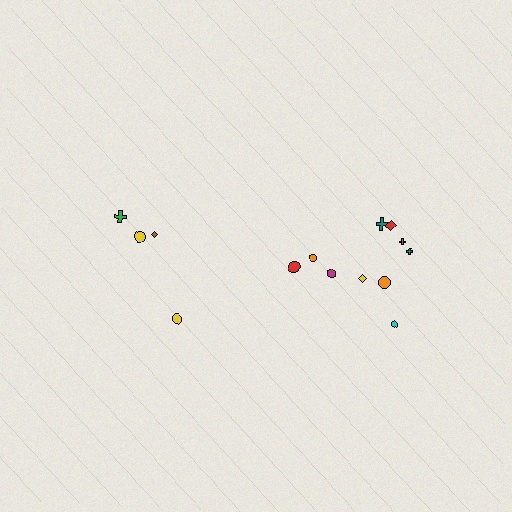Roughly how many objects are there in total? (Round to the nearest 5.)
Roughly 15 objects in total.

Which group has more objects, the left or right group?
The right group.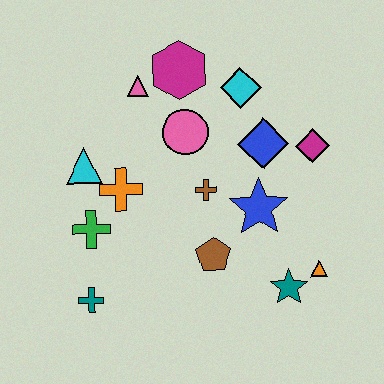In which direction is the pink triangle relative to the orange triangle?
The pink triangle is above the orange triangle.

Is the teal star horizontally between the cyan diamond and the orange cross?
No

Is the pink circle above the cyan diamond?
No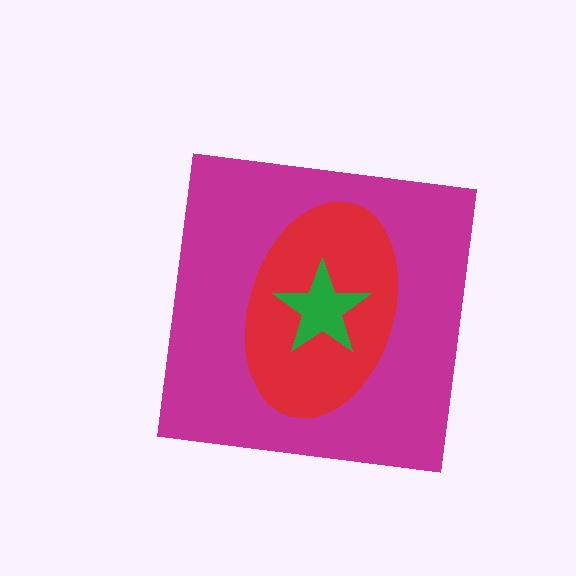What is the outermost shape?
The magenta square.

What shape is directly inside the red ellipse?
The green star.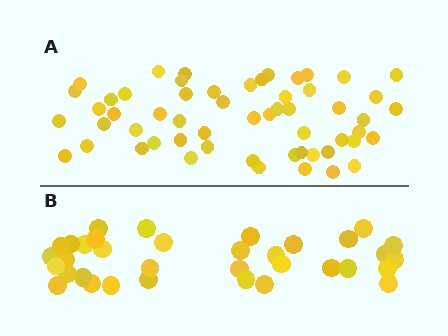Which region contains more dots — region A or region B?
Region A (the top region) has more dots.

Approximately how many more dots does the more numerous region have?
Region A has approximately 20 more dots than region B.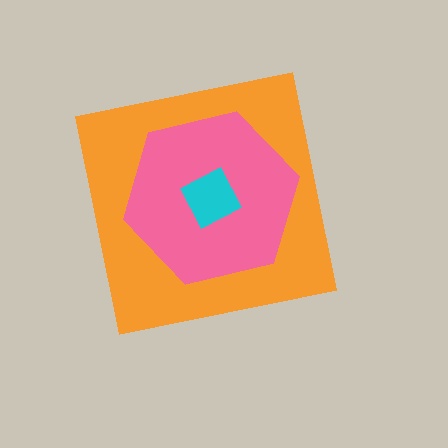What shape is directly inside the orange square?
The pink hexagon.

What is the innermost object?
The cyan square.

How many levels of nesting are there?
3.